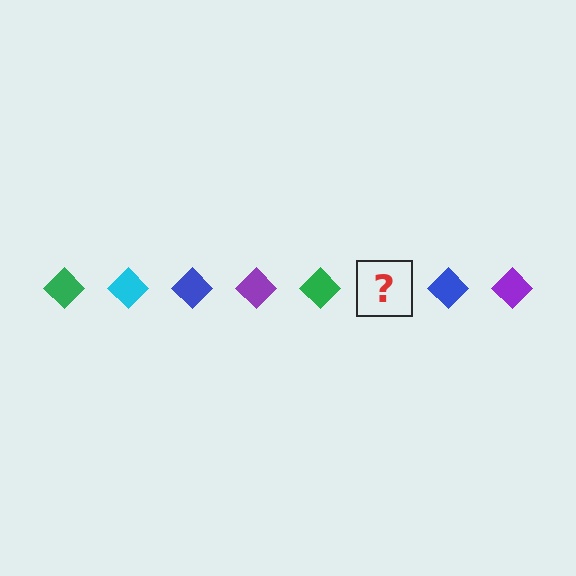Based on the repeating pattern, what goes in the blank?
The blank should be a cyan diamond.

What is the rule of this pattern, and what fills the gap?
The rule is that the pattern cycles through green, cyan, blue, purple diamonds. The gap should be filled with a cyan diamond.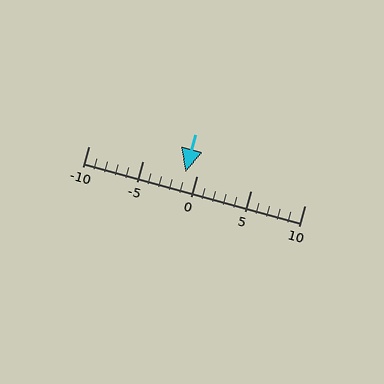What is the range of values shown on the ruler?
The ruler shows values from -10 to 10.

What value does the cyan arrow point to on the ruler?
The cyan arrow points to approximately -1.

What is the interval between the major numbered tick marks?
The major tick marks are spaced 5 units apart.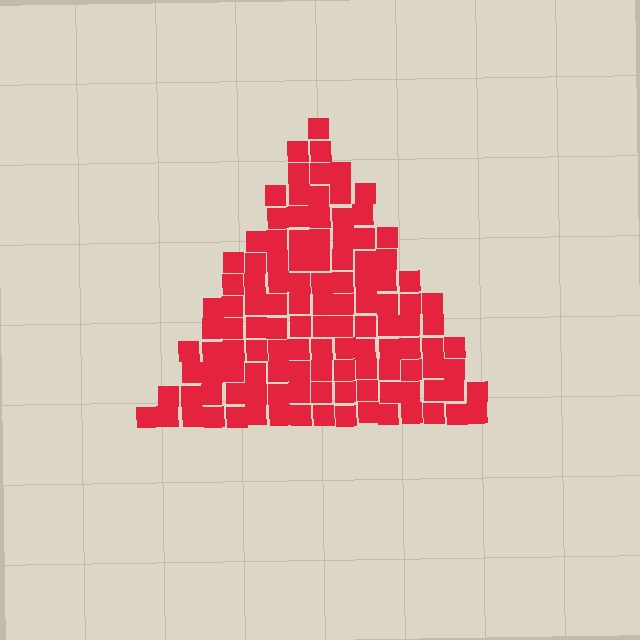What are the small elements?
The small elements are squares.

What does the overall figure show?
The overall figure shows a triangle.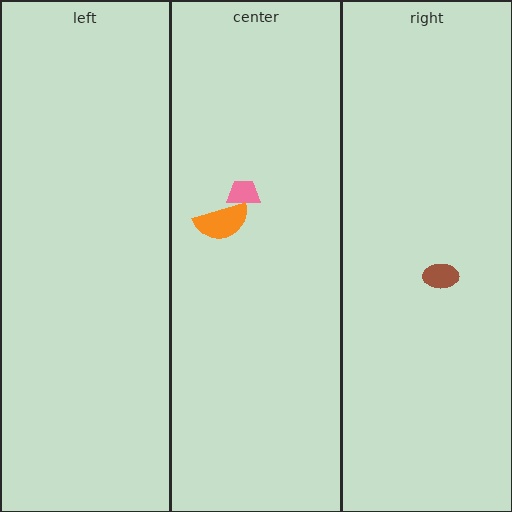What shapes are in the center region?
The pink trapezoid, the orange semicircle.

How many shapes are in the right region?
1.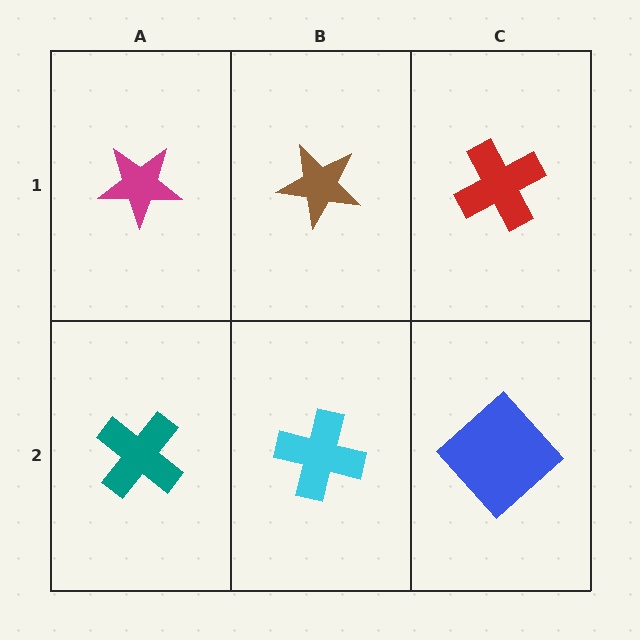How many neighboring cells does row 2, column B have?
3.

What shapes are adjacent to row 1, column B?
A cyan cross (row 2, column B), a magenta star (row 1, column A), a red cross (row 1, column C).